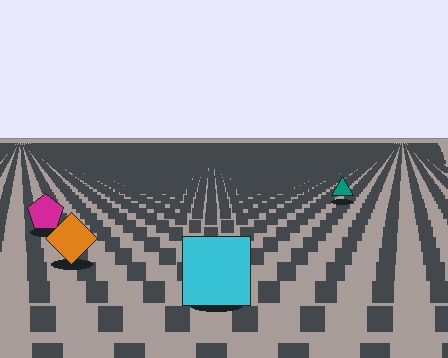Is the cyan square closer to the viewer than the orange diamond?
Yes. The cyan square is closer — you can tell from the texture gradient: the ground texture is coarser near it.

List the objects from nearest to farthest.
From nearest to farthest: the cyan square, the orange diamond, the magenta pentagon, the teal triangle.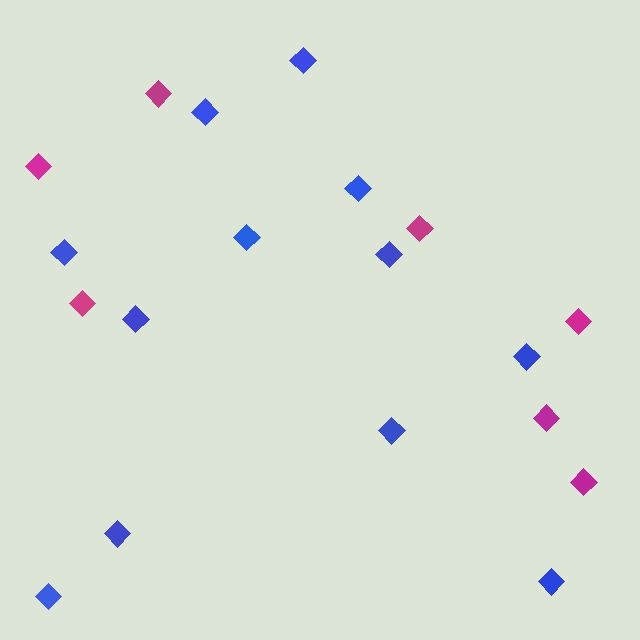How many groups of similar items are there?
There are 2 groups: one group of blue diamonds (12) and one group of magenta diamonds (7).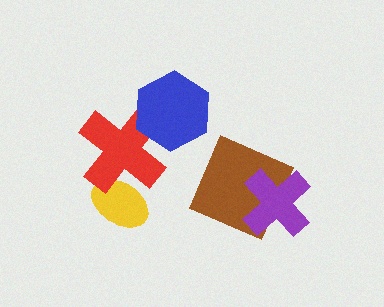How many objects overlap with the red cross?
2 objects overlap with the red cross.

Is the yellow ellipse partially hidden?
Yes, it is partially covered by another shape.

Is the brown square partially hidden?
Yes, it is partially covered by another shape.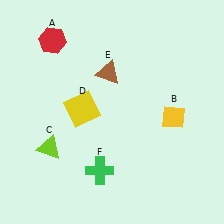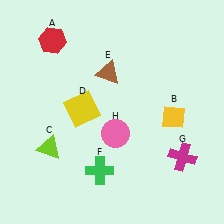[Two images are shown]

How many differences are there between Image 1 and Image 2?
There are 2 differences between the two images.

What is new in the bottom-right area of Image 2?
A pink circle (H) was added in the bottom-right area of Image 2.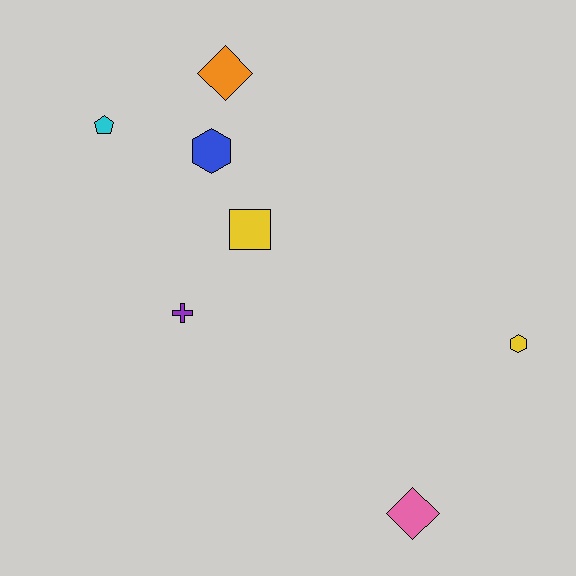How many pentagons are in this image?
There is 1 pentagon.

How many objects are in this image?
There are 7 objects.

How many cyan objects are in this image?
There is 1 cyan object.